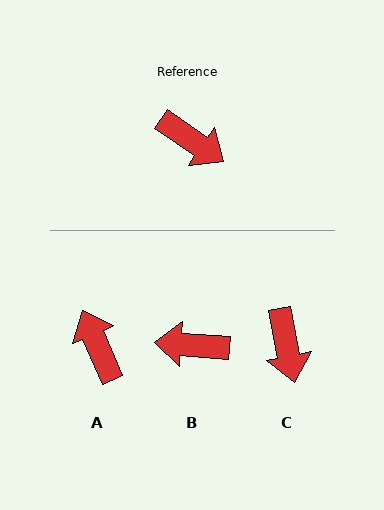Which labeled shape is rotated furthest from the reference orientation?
B, about 150 degrees away.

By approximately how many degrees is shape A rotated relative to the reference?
Approximately 148 degrees counter-clockwise.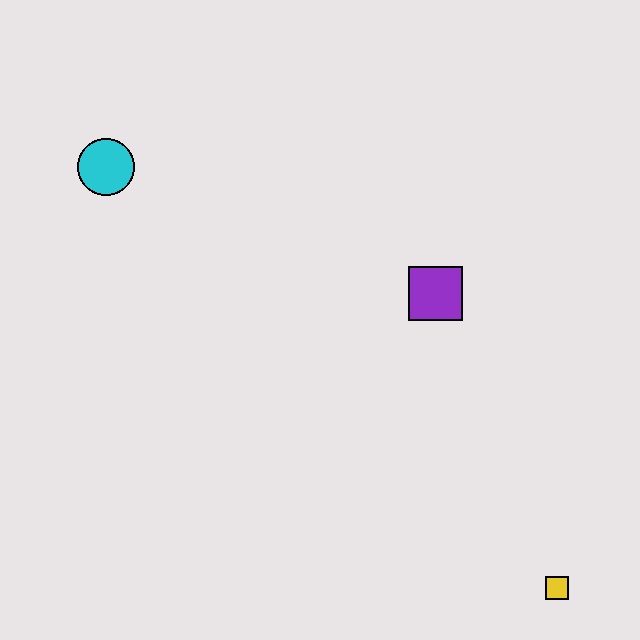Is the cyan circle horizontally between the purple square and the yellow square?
No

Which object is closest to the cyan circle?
The purple square is closest to the cyan circle.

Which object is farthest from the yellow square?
The cyan circle is farthest from the yellow square.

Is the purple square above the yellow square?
Yes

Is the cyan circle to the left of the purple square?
Yes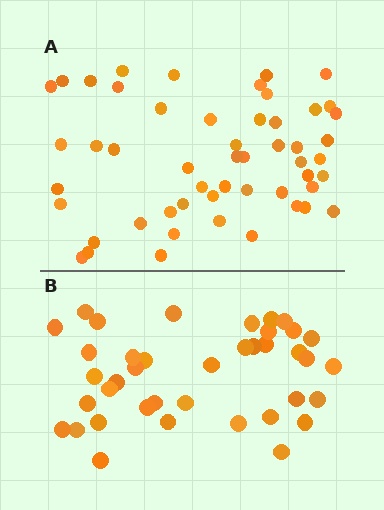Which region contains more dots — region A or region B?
Region A (the top region) has more dots.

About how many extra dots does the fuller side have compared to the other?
Region A has approximately 15 more dots than region B.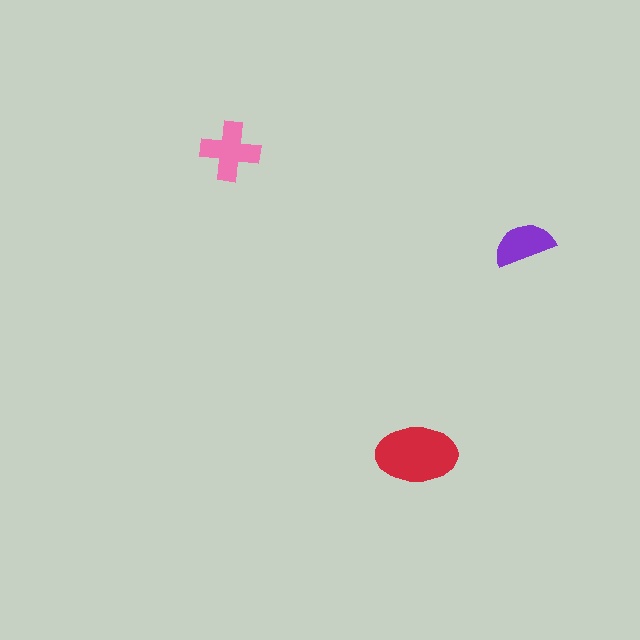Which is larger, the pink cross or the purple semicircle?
The pink cross.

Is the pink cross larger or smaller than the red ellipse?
Smaller.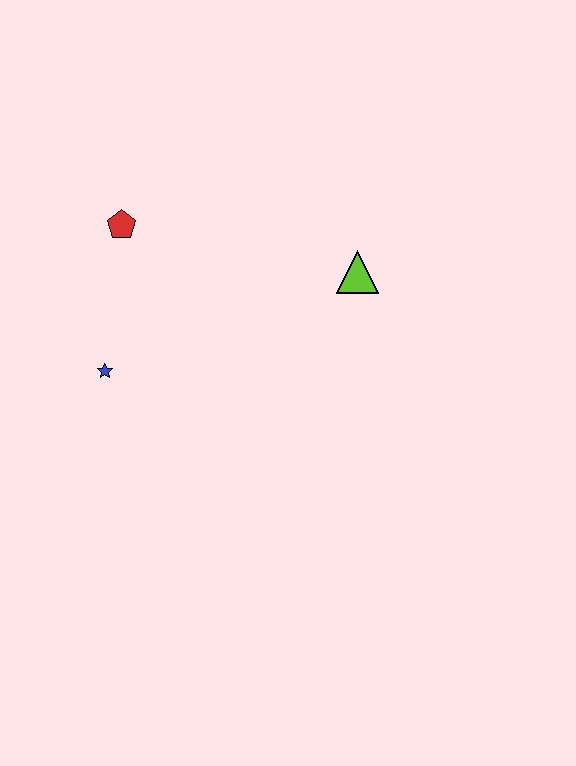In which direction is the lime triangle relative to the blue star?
The lime triangle is to the right of the blue star.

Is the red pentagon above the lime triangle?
Yes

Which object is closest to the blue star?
The red pentagon is closest to the blue star.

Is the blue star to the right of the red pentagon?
No